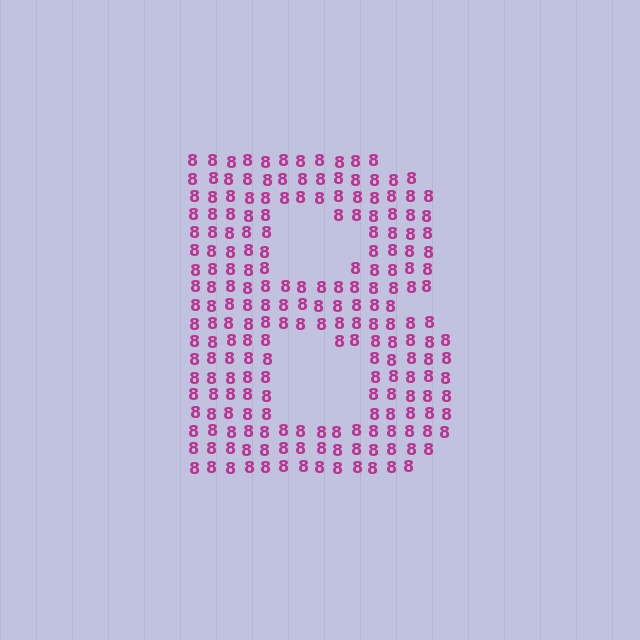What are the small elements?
The small elements are digit 8's.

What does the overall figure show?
The overall figure shows the letter B.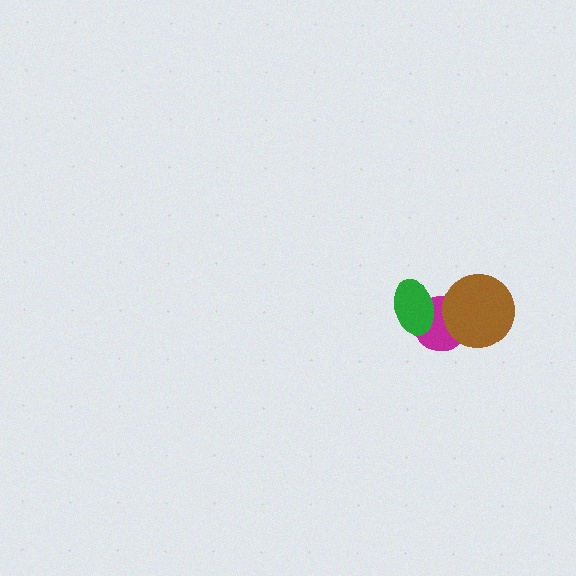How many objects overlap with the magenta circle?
2 objects overlap with the magenta circle.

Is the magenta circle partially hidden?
Yes, it is partially covered by another shape.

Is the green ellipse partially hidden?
No, no other shape covers it.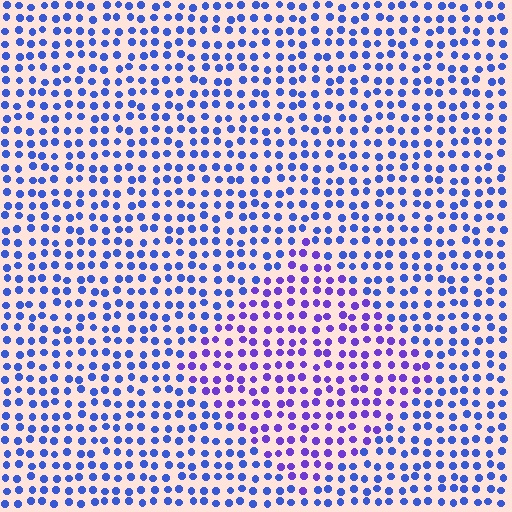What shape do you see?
I see a diamond.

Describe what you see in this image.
The image is filled with small blue elements in a uniform arrangement. A diamond-shaped region is visible where the elements are tinted to a slightly different hue, forming a subtle color boundary.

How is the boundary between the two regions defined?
The boundary is defined purely by a slight shift in hue (about 33 degrees). Spacing, size, and orientation are identical on both sides.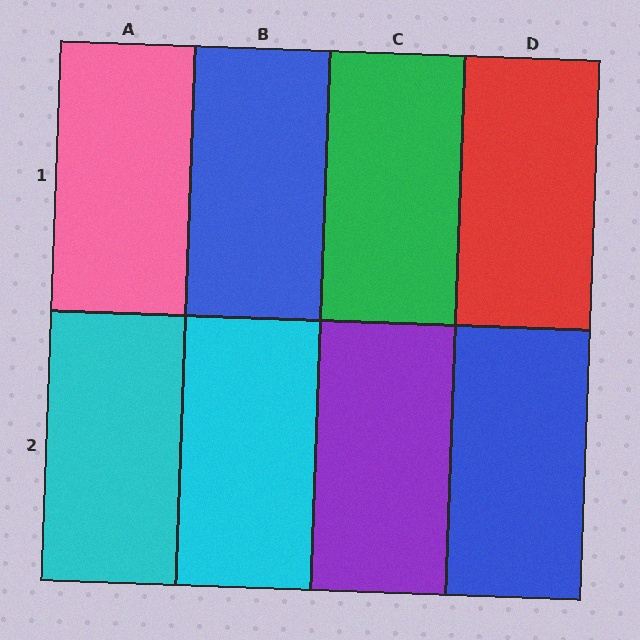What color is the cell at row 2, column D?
Blue.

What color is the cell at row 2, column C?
Purple.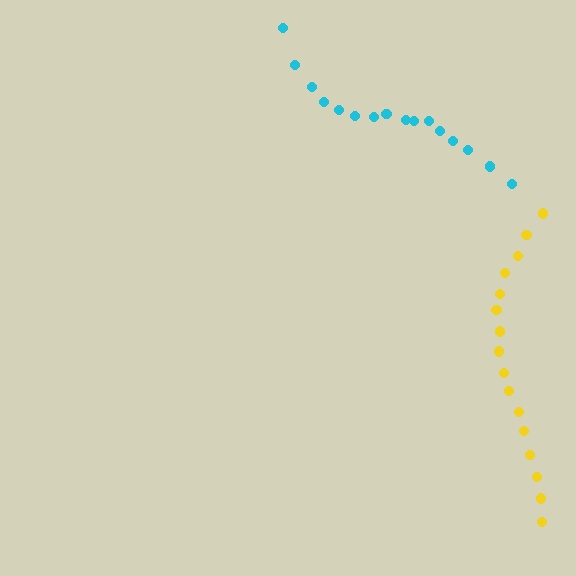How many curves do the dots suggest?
There are 2 distinct paths.